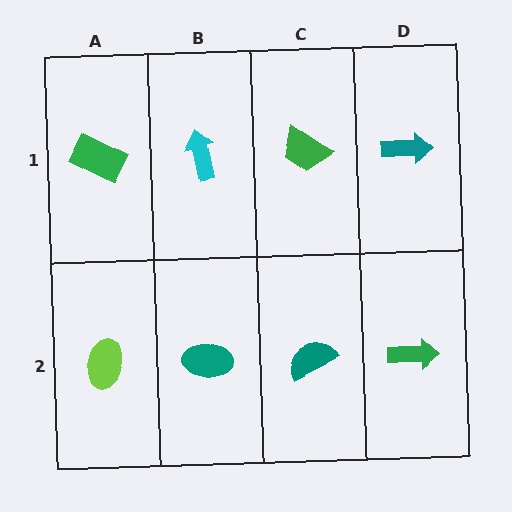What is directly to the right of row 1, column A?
A cyan arrow.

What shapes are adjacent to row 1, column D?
A green arrow (row 2, column D), a green trapezoid (row 1, column C).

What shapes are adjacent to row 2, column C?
A green trapezoid (row 1, column C), a teal ellipse (row 2, column B), a green arrow (row 2, column D).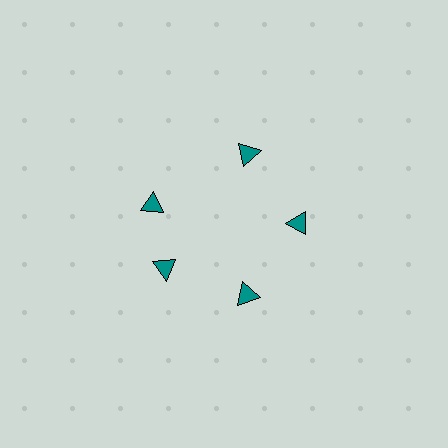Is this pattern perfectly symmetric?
No. The 5 teal triangles are arranged in a ring, but one element near the 10 o'clock position is rotated out of alignment along the ring, breaking the 5-fold rotational symmetry.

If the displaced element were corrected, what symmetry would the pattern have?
It would have 5-fold rotational symmetry — the pattern would map onto itself every 72 degrees.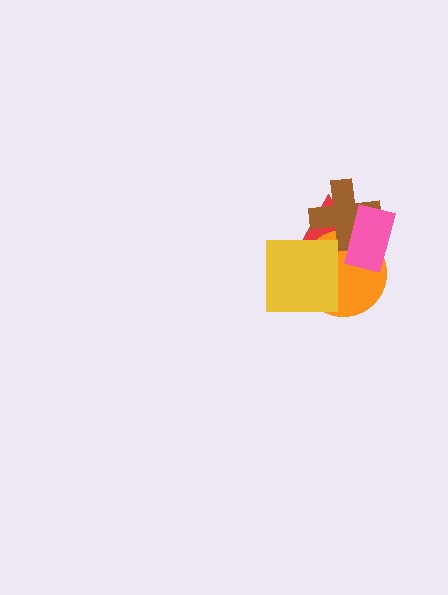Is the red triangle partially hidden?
Yes, it is partially covered by another shape.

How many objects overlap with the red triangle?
4 objects overlap with the red triangle.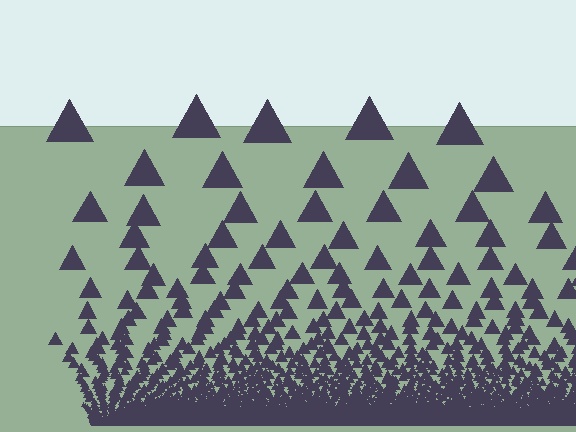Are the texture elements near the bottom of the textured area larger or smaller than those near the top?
Smaller. The gradient is inverted — elements near the bottom are smaller and denser.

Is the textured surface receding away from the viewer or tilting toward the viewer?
The surface appears to tilt toward the viewer. Texture elements get larger and sparser toward the top.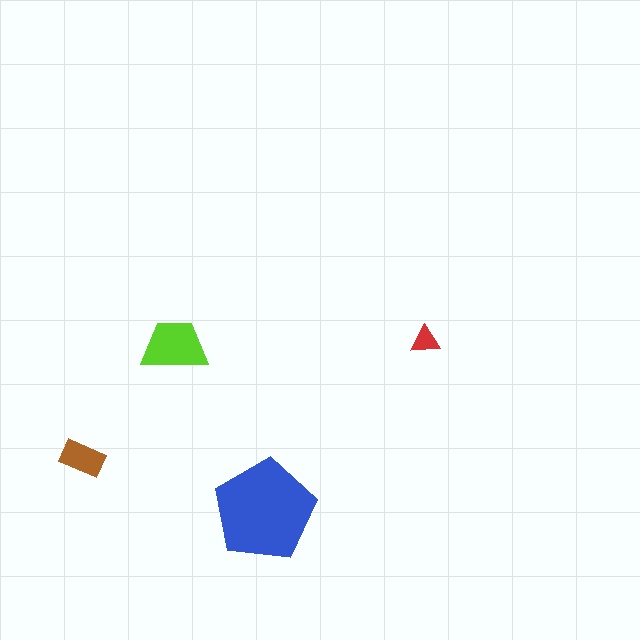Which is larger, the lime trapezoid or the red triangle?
The lime trapezoid.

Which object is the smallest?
The red triangle.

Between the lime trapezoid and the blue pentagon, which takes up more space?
The blue pentagon.